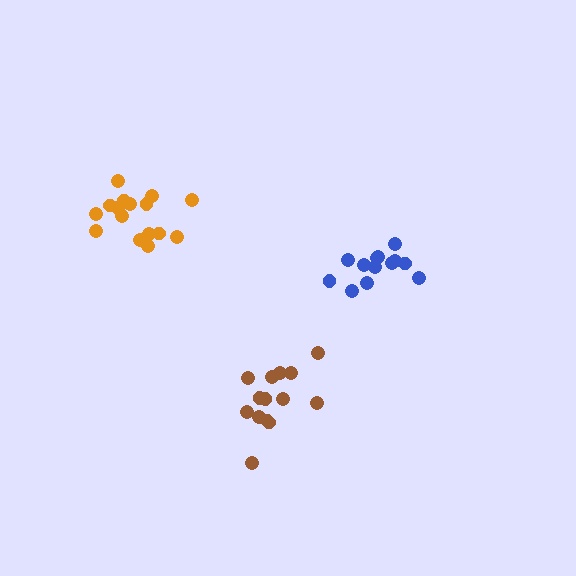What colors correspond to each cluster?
The clusters are colored: orange, brown, blue.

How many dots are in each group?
Group 1: 17 dots, Group 2: 14 dots, Group 3: 13 dots (44 total).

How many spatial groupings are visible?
There are 3 spatial groupings.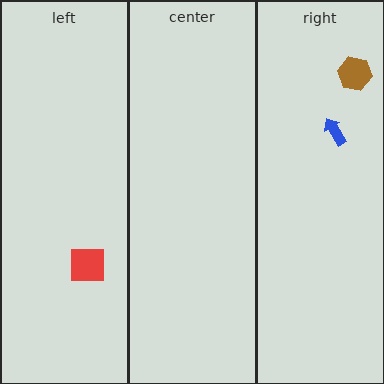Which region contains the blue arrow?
The right region.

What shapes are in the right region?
The brown hexagon, the blue arrow.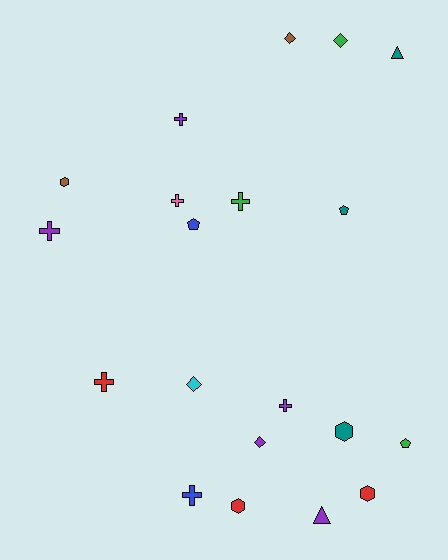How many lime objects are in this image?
There are no lime objects.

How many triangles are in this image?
There are 2 triangles.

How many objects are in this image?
There are 20 objects.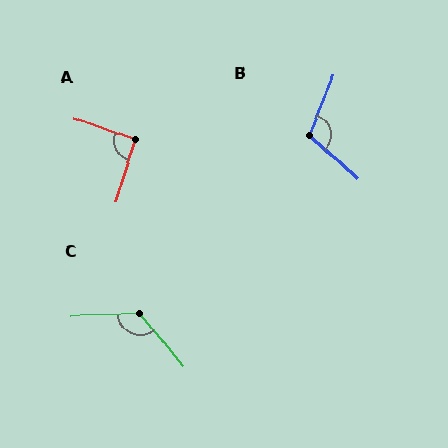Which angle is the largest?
C, at approximately 127 degrees.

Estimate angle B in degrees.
Approximately 111 degrees.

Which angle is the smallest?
A, at approximately 92 degrees.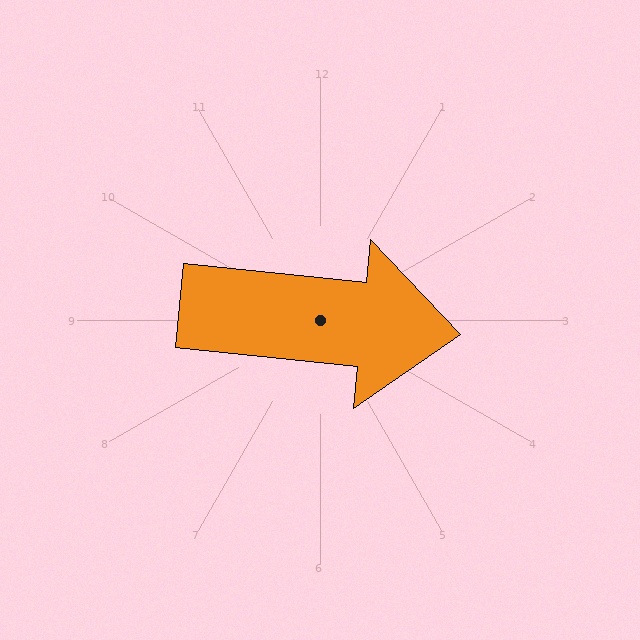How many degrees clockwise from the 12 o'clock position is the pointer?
Approximately 96 degrees.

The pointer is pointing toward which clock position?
Roughly 3 o'clock.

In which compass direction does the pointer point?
East.